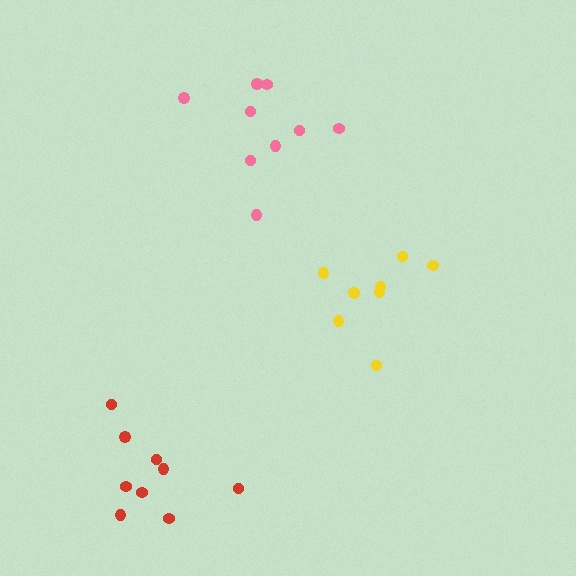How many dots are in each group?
Group 1: 8 dots, Group 2: 9 dots, Group 3: 9 dots (26 total).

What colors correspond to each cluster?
The clusters are colored: yellow, pink, red.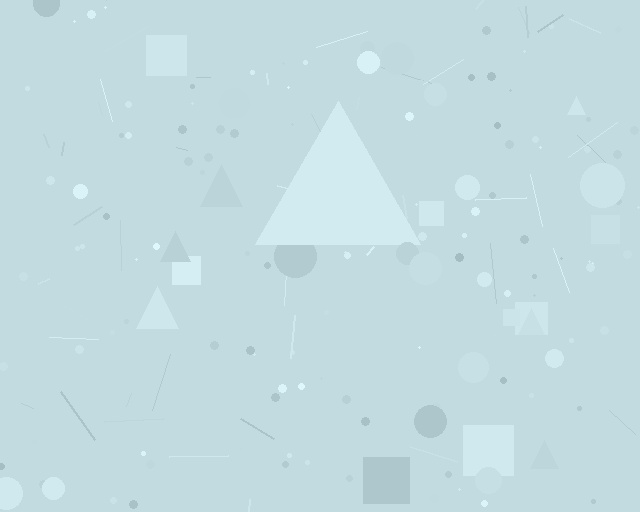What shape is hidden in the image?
A triangle is hidden in the image.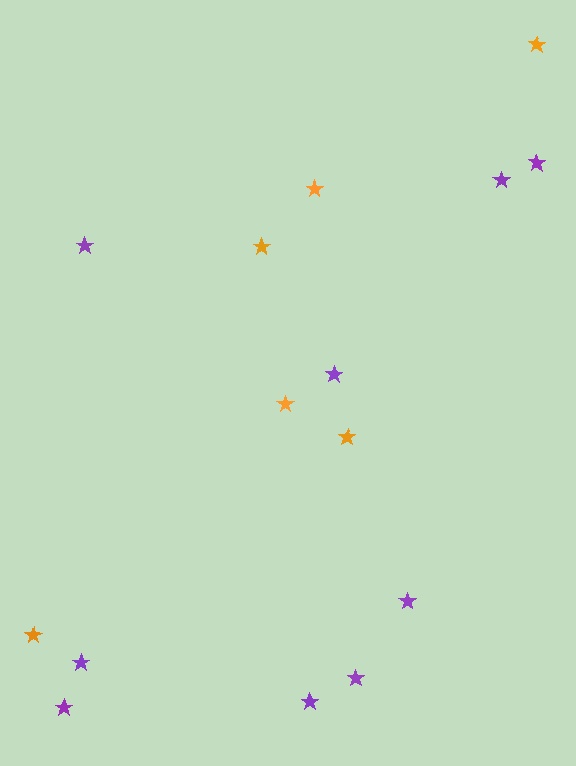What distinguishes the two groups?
There are 2 groups: one group of purple stars (9) and one group of orange stars (6).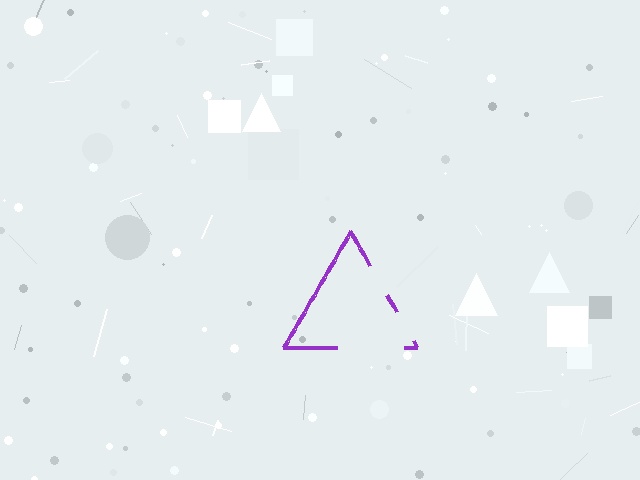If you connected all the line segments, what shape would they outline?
They would outline a triangle.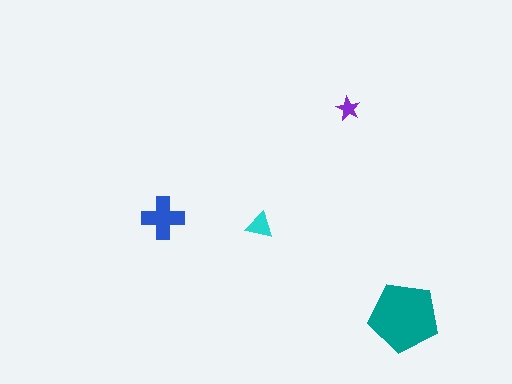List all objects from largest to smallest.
The teal pentagon, the blue cross, the cyan triangle, the purple star.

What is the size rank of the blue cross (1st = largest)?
2nd.